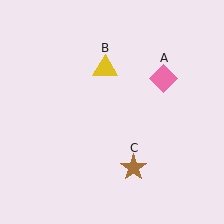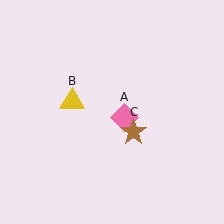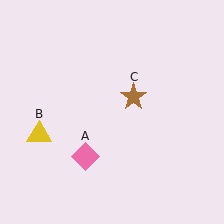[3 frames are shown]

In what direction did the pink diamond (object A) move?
The pink diamond (object A) moved down and to the left.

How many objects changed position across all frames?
3 objects changed position: pink diamond (object A), yellow triangle (object B), brown star (object C).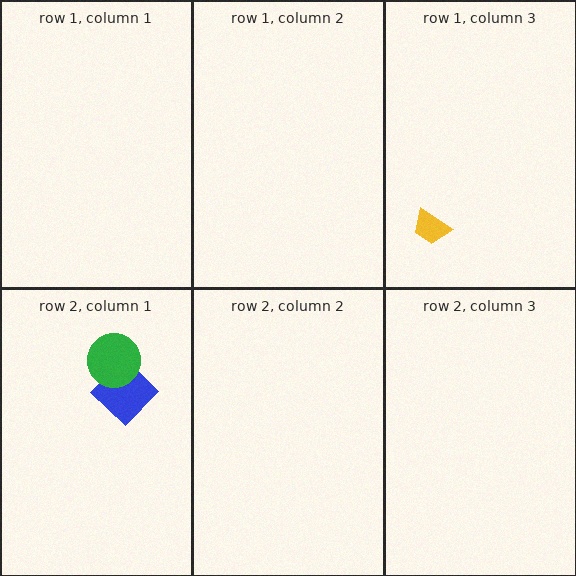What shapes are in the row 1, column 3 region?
The yellow trapezoid.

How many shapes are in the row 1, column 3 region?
1.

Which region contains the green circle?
The row 2, column 1 region.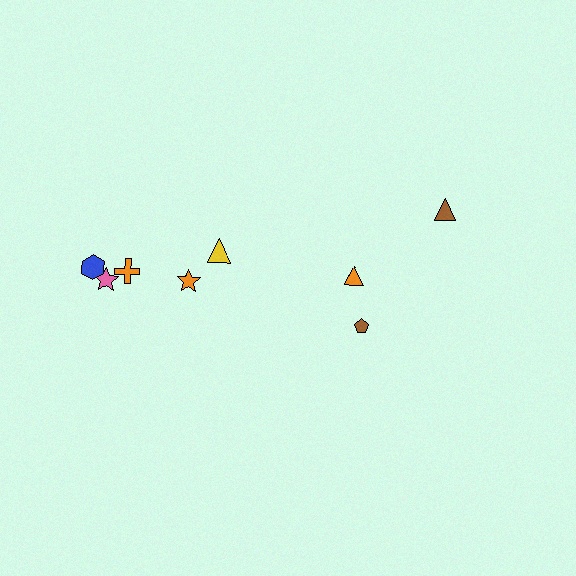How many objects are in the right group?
There are 3 objects.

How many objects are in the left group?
There are 5 objects.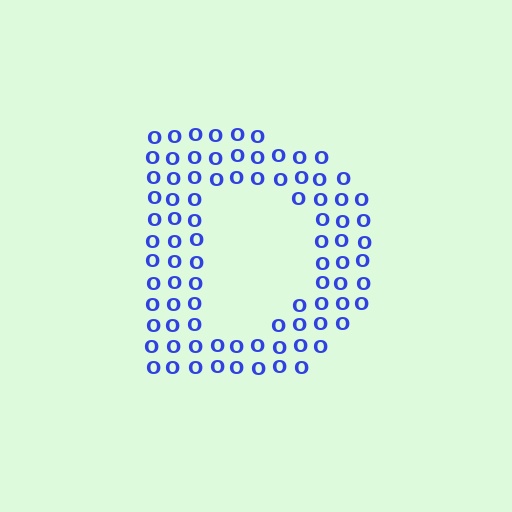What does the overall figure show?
The overall figure shows the letter D.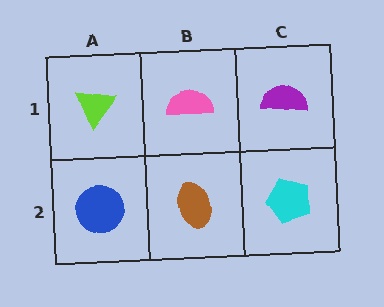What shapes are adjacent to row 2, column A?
A lime triangle (row 1, column A), a brown ellipse (row 2, column B).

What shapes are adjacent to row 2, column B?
A pink semicircle (row 1, column B), a blue circle (row 2, column A), a cyan pentagon (row 2, column C).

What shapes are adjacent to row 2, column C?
A purple semicircle (row 1, column C), a brown ellipse (row 2, column B).